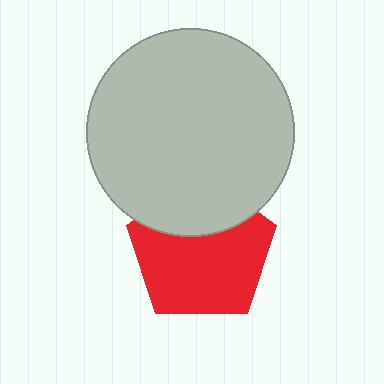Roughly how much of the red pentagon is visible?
Most of it is visible (roughly 69%).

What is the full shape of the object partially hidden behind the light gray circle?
The partially hidden object is a red pentagon.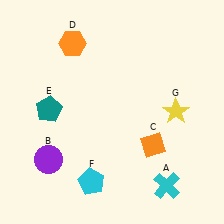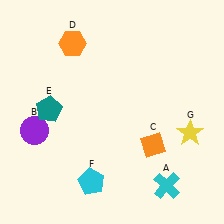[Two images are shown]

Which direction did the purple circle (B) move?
The purple circle (B) moved up.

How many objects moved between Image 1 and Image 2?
2 objects moved between the two images.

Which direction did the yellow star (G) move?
The yellow star (G) moved down.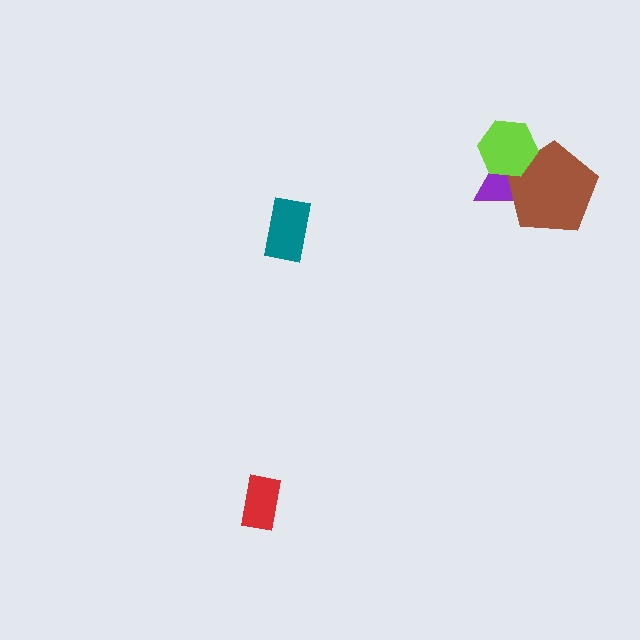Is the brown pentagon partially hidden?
Yes, it is partially covered by another shape.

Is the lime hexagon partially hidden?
No, no other shape covers it.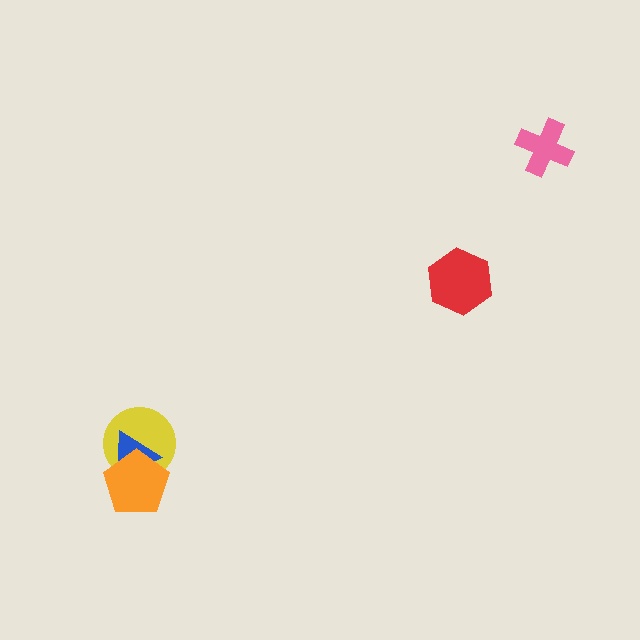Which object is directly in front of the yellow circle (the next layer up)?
The blue triangle is directly in front of the yellow circle.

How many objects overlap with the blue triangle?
2 objects overlap with the blue triangle.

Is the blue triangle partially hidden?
Yes, it is partially covered by another shape.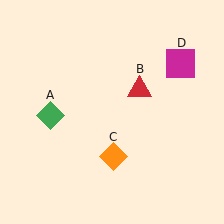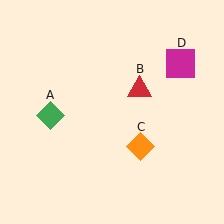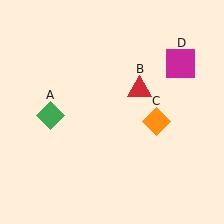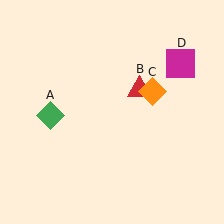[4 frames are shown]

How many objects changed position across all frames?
1 object changed position: orange diamond (object C).